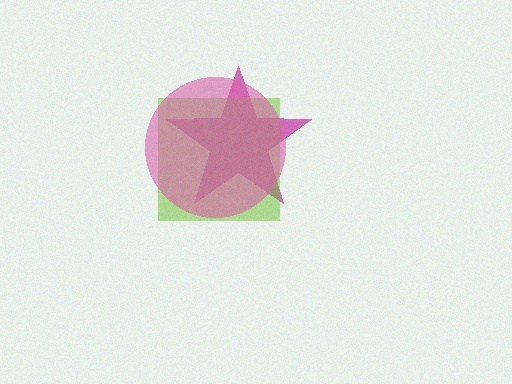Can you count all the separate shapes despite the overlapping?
Yes, there are 3 separate shapes.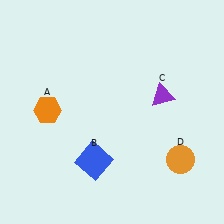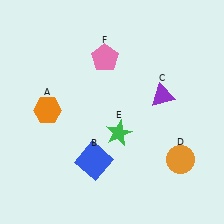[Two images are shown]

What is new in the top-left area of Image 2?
A pink pentagon (F) was added in the top-left area of Image 2.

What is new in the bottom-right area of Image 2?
A green star (E) was added in the bottom-right area of Image 2.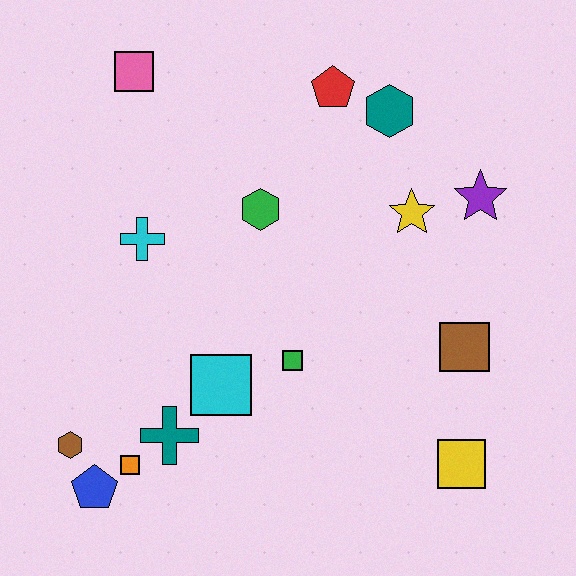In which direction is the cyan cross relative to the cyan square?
The cyan cross is above the cyan square.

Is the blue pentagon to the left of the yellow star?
Yes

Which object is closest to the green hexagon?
The cyan cross is closest to the green hexagon.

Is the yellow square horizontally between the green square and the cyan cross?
No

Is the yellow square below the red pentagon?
Yes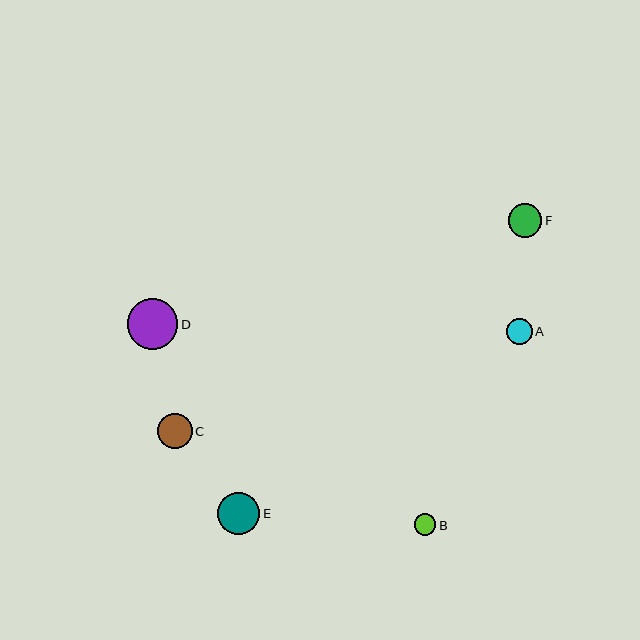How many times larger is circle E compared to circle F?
Circle E is approximately 1.3 times the size of circle F.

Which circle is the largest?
Circle D is the largest with a size of approximately 50 pixels.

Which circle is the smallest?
Circle B is the smallest with a size of approximately 22 pixels.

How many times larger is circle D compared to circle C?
Circle D is approximately 1.4 times the size of circle C.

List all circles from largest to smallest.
From largest to smallest: D, E, C, F, A, B.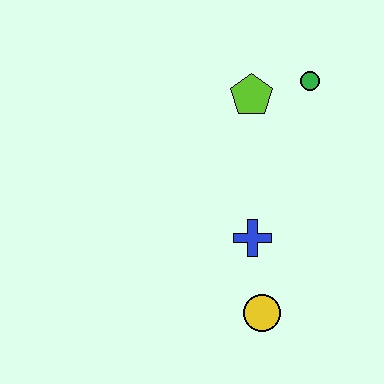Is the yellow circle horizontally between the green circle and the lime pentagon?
Yes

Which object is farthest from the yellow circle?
The green circle is farthest from the yellow circle.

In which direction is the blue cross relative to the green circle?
The blue cross is below the green circle.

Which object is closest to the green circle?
The lime pentagon is closest to the green circle.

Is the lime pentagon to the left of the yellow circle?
Yes